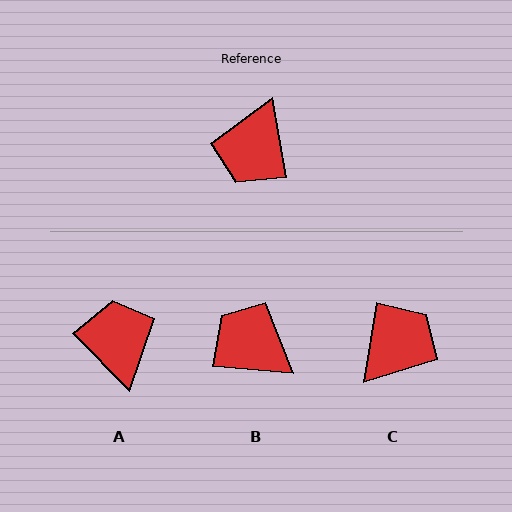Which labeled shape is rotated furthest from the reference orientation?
C, about 161 degrees away.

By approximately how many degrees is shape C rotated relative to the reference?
Approximately 161 degrees counter-clockwise.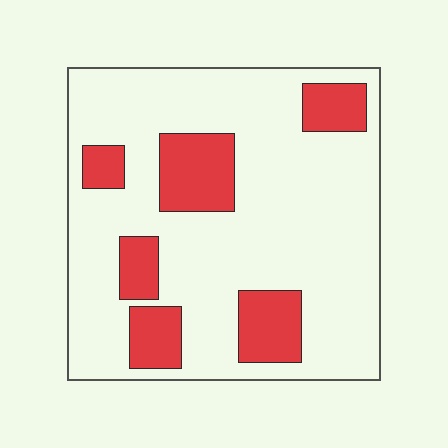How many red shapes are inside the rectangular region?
6.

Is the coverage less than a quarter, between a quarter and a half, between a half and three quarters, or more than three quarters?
Less than a quarter.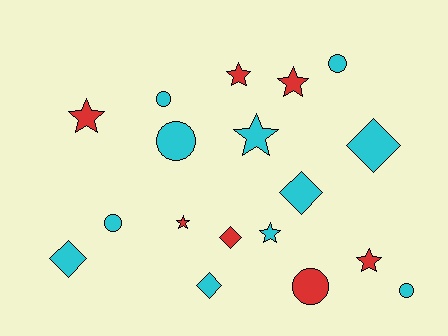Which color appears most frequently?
Cyan, with 11 objects.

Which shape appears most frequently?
Star, with 7 objects.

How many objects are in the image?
There are 18 objects.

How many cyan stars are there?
There are 2 cyan stars.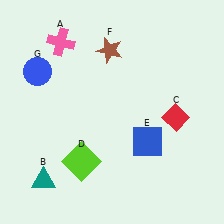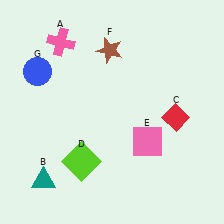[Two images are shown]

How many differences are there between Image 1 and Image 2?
There is 1 difference between the two images.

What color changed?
The square (E) changed from blue in Image 1 to pink in Image 2.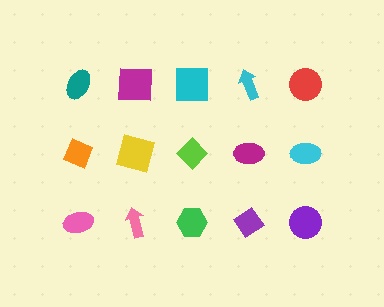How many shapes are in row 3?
5 shapes.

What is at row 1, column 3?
A cyan square.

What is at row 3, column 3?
A green hexagon.